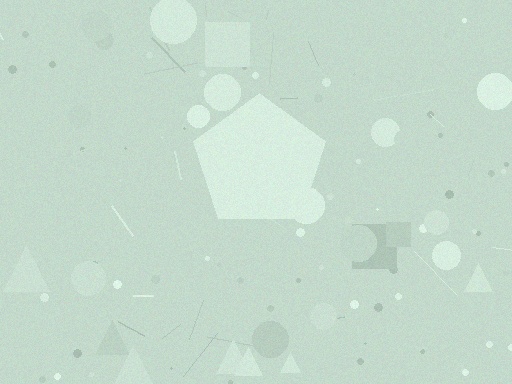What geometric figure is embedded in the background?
A pentagon is embedded in the background.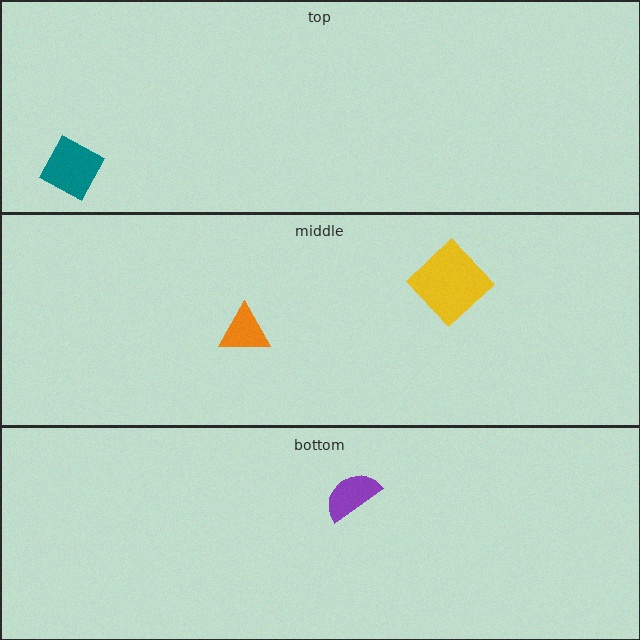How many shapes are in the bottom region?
1.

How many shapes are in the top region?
1.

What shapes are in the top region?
The teal diamond.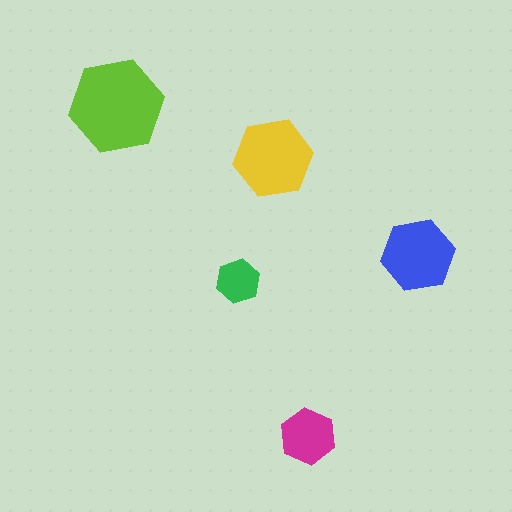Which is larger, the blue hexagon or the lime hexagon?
The lime one.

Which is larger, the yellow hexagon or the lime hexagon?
The lime one.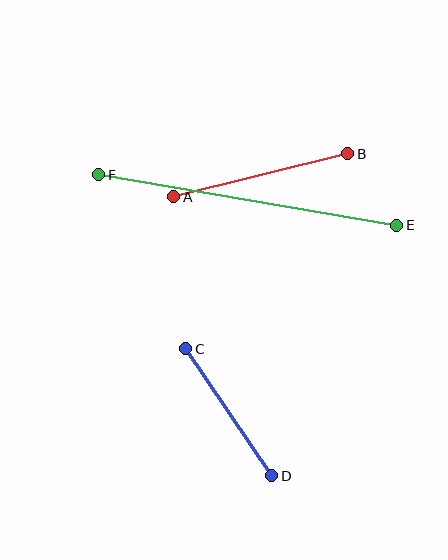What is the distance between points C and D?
The distance is approximately 153 pixels.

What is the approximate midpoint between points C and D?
The midpoint is at approximately (229, 412) pixels.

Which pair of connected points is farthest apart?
Points E and F are farthest apart.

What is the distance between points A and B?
The distance is approximately 179 pixels.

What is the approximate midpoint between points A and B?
The midpoint is at approximately (261, 175) pixels.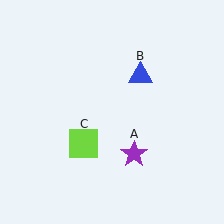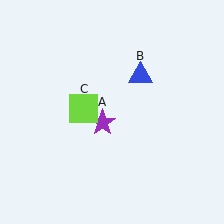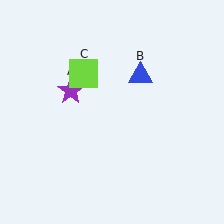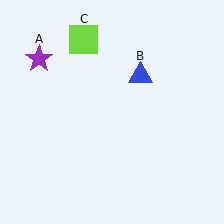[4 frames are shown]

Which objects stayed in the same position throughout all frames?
Blue triangle (object B) remained stationary.